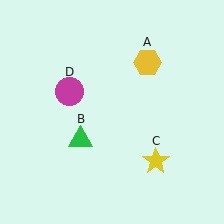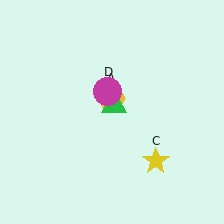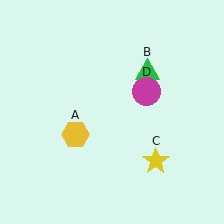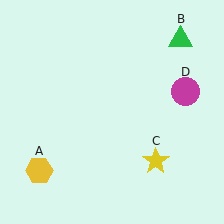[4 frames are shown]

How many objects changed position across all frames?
3 objects changed position: yellow hexagon (object A), green triangle (object B), magenta circle (object D).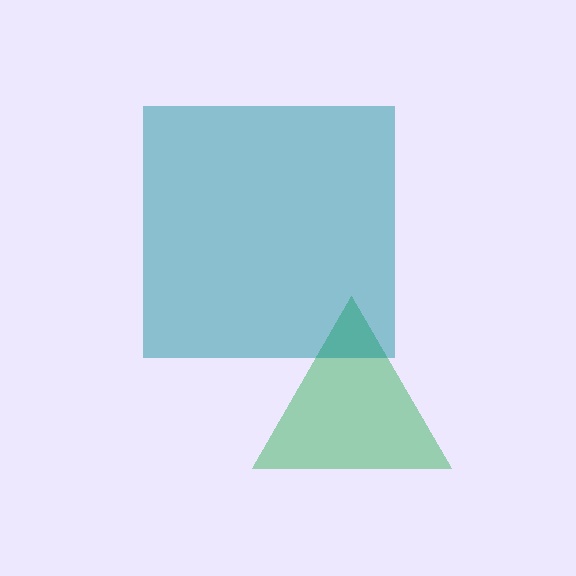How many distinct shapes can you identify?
There are 2 distinct shapes: a green triangle, a teal square.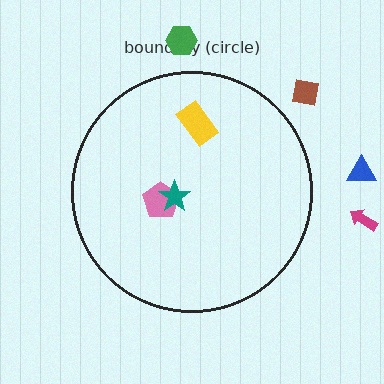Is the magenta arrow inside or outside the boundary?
Outside.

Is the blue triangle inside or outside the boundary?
Outside.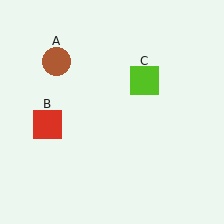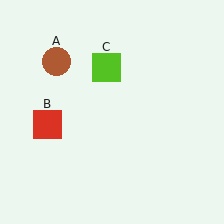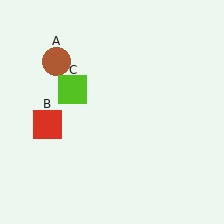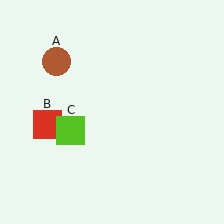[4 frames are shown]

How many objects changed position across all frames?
1 object changed position: lime square (object C).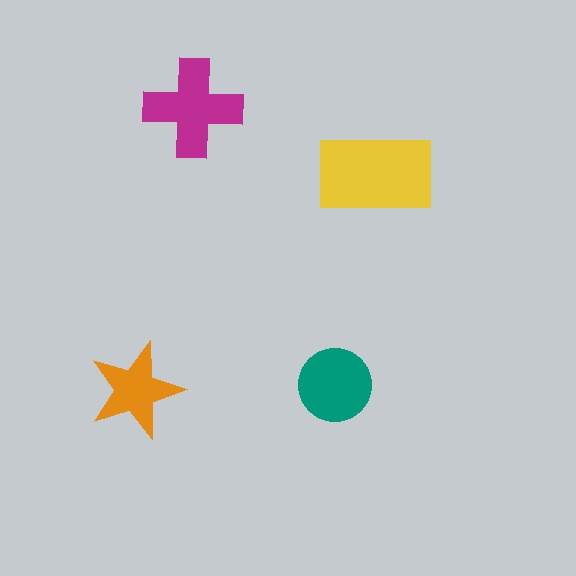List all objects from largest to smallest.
The yellow rectangle, the magenta cross, the teal circle, the orange star.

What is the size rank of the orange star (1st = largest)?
4th.